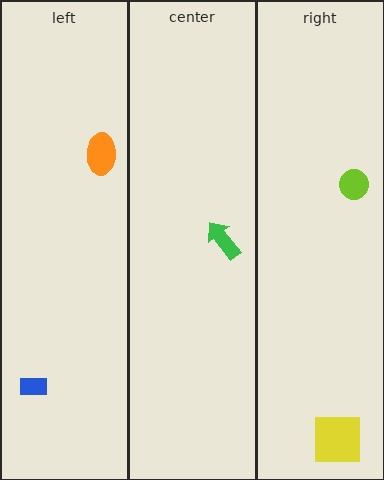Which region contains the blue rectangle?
The left region.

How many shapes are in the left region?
2.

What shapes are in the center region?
The green arrow.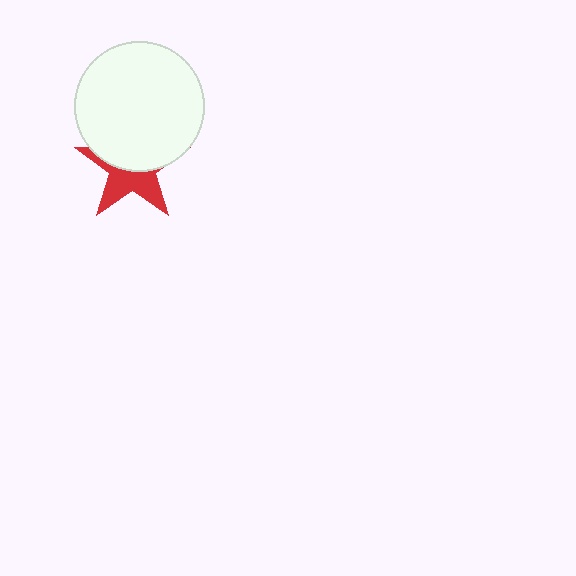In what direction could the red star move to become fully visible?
The red star could move down. That would shift it out from behind the white circle entirely.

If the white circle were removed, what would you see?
You would see the complete red star.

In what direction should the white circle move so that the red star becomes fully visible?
The white circle should move up. That is the shortest direction to clear the overlap and leave the red star fully visible.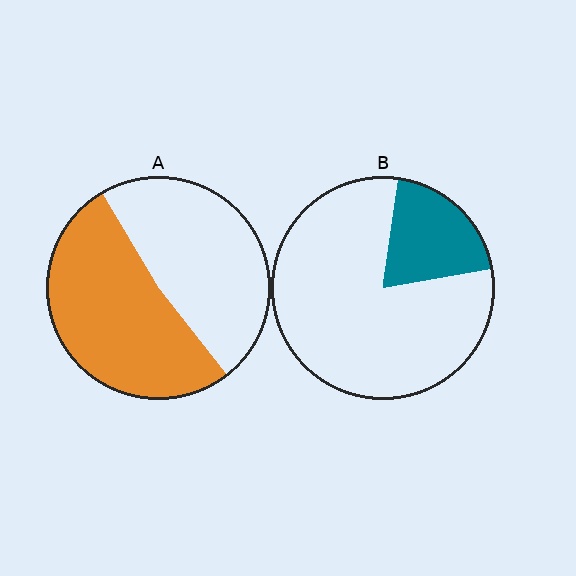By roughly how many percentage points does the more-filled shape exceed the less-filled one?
By roughly 30 percentage points (A over B).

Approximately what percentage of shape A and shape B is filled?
A is approximately 50% and B is approximately 20%.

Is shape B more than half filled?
No.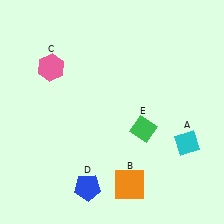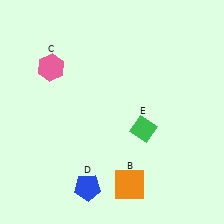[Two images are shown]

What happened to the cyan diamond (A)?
The cyan diamond (A) was removed in Image 2. It was in the bottom-right area of Image 1.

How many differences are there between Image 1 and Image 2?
There is 1 difference between the two images.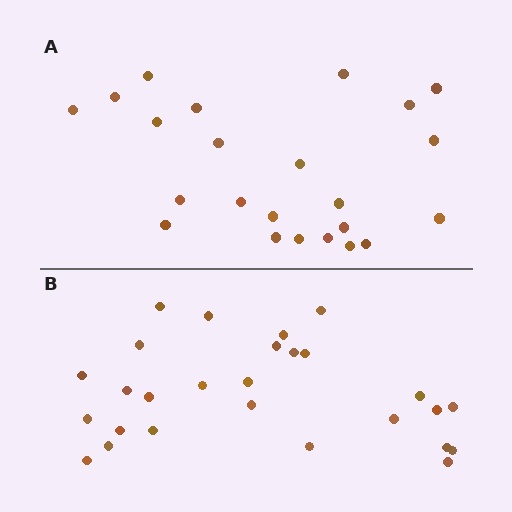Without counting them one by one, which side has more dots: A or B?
Region B (the bottom region) has more dots.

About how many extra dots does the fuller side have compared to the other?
Region B has about 4 more dots than region A.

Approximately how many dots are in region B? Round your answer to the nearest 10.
About 30 dots. (The exact count is 27, which rounds to 30.)